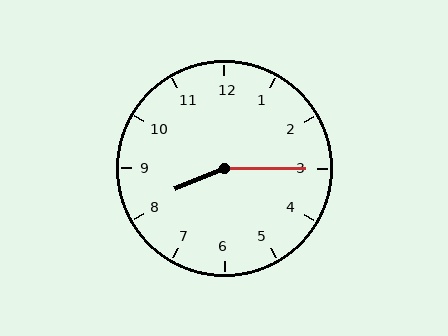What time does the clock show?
8:15.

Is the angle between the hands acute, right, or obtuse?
It is obtuse.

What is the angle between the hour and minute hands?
Approximately 158 degrees.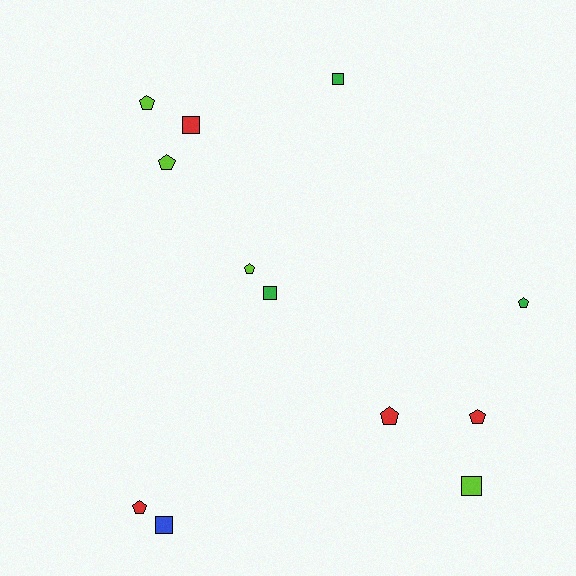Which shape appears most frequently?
Pentagon, with 7 objects.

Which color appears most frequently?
Red, with 4 objects.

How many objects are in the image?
There are 12 objects.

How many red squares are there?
There is 1 red square.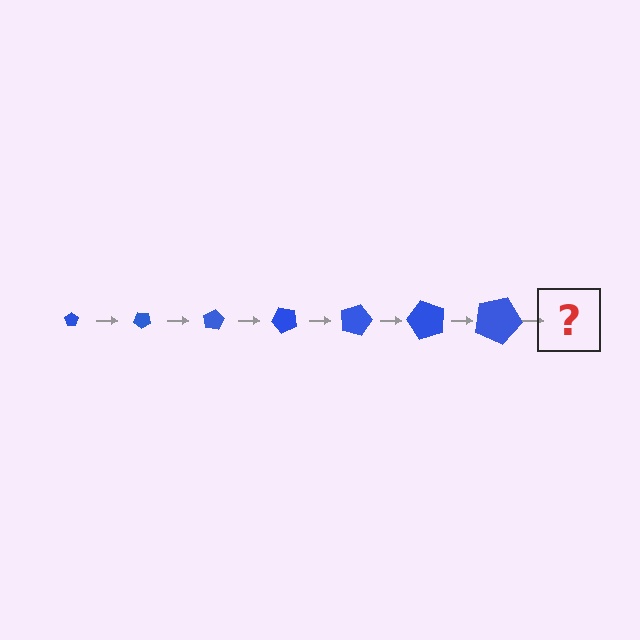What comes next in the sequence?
The next element should be a pentagon, larger than the previous one and rotated 280 degrees from the start.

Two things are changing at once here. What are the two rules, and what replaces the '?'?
The two rules are that the pentagon grows larger each step and it rotates 40 degrees each step. The '?' should be a pentagon, larger than the previous one and rotated 280 degrees from the start.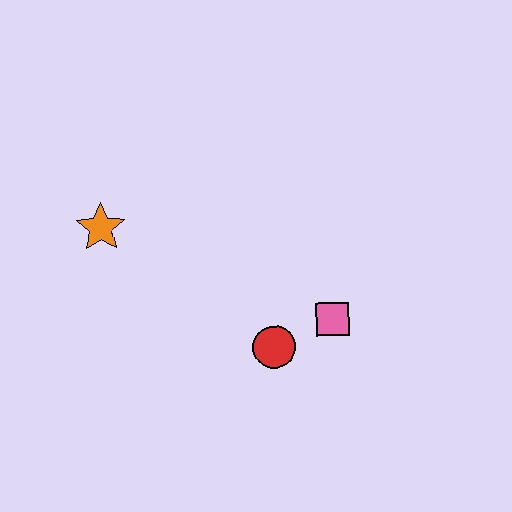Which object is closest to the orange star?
The red circle is closest to the orange star.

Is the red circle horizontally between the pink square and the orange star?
Yes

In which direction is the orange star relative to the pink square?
The orange star is to the left of the pink square.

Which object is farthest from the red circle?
The orange star is farthest from the red circle.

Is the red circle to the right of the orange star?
Yes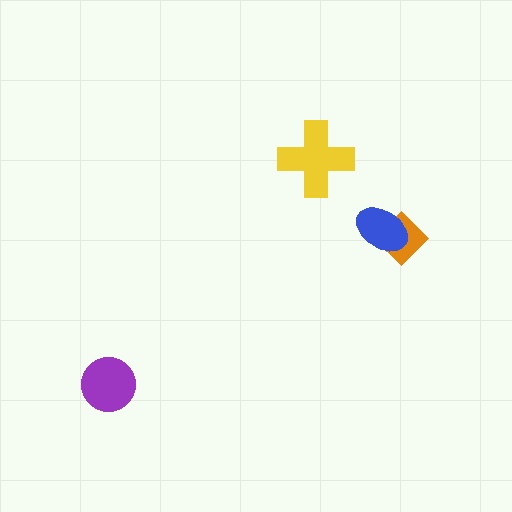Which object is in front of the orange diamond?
The blue ellipse is in front of the orange diamond.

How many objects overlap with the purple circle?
0 objects overlap with the purple circle.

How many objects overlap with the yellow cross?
0 objects overlap with the yellow cross.